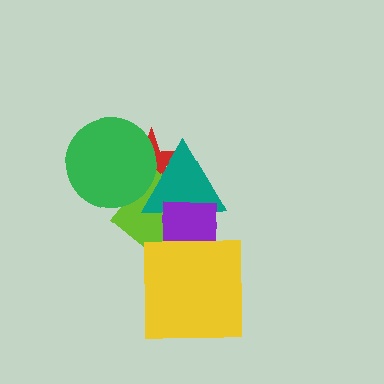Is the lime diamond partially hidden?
Yes, it is partially covered by another shape.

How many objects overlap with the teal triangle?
4 objects overlap with the teal triangle.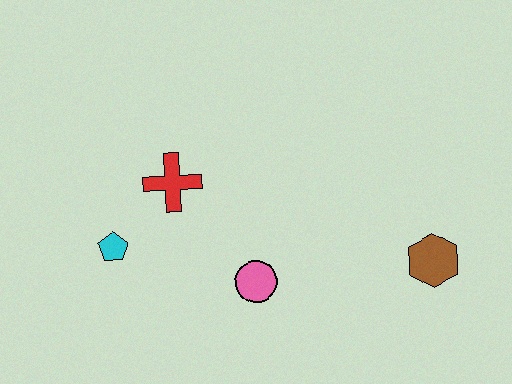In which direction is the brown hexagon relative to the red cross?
The brown hexagon is to the right of the red cross.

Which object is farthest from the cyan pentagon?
The brown hexagon is farthest from the cyan pentagon.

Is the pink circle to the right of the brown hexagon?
No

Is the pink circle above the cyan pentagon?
No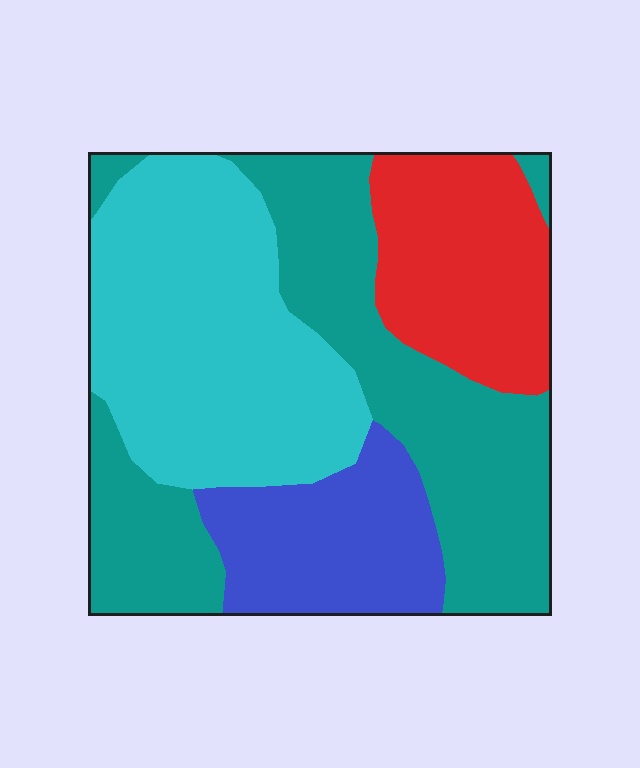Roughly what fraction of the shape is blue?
Blue takes up about one sixth (1/6) of the shape.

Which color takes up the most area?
Teal, at roughly 35%.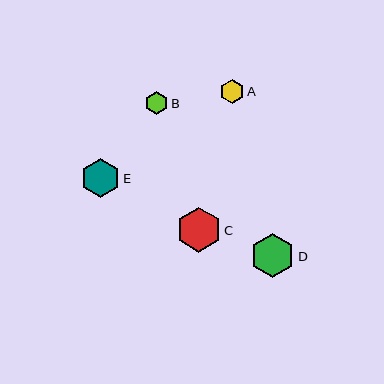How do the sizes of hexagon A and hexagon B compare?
Hexagon A and hexagon B are approximately the same size.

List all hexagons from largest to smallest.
From largest to smallest: C, D, E, A, B.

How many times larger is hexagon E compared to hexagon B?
Hexagon E is approximately 1.7 times the size of hexagon B.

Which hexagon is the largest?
Hexagon C is the largest with a size of approximately 45 pixels.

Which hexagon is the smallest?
Hexagon B is the smallest with a size of approximately 23 pixels.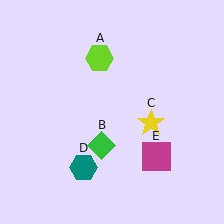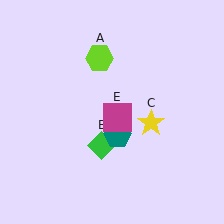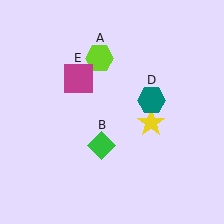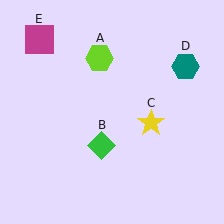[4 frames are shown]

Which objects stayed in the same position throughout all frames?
Lime hexagon (object A) and green diamond (object B) and yellow star (object C) remained stationary.